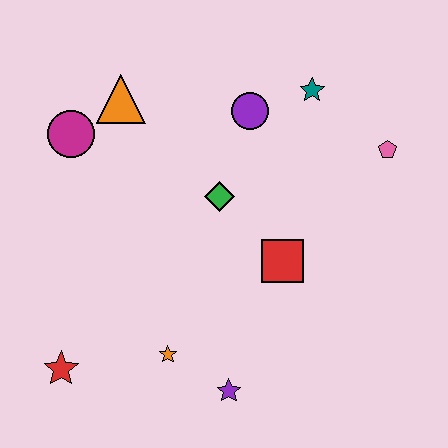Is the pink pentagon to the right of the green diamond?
Yes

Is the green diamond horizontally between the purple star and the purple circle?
No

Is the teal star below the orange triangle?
No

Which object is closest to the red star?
The orange star is closest to the red star.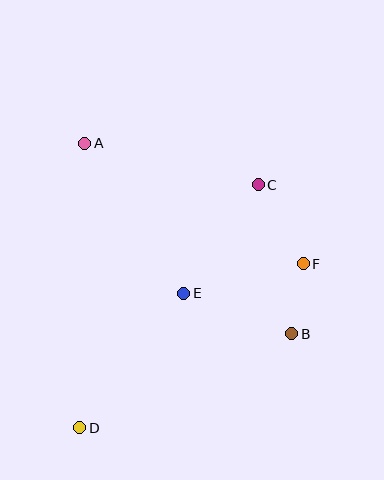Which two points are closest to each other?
Points B and F are closest to each other.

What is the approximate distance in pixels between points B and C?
The distance between B and C is approximately 153 pixels.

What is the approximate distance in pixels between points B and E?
The distance between B and E is approximately 115 pixels.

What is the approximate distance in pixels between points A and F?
The distance between A and F is approximately 249 pixels.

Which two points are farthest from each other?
Points C and D are farthest from each other.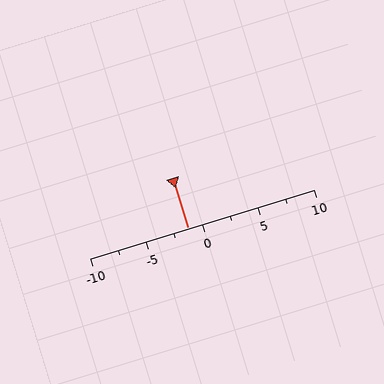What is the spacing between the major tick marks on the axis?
The major ticks are spaced 5 apart.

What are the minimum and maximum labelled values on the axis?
The axis runs from -10 to 10.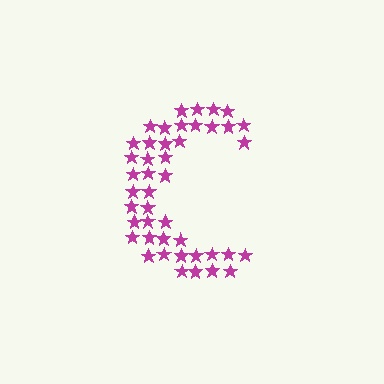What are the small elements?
The small elements are stars.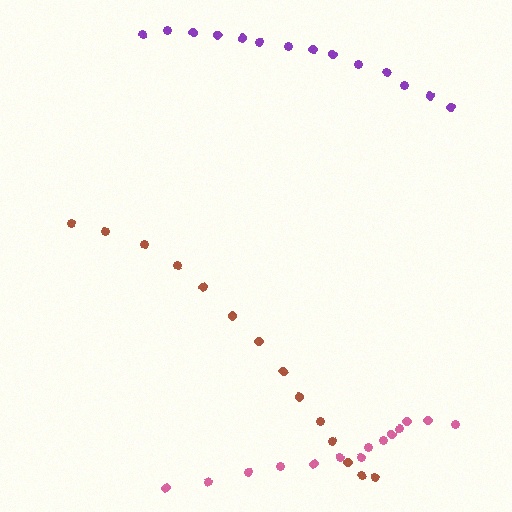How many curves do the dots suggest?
There are 3 distinct paths.